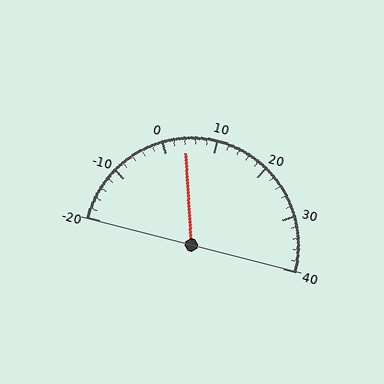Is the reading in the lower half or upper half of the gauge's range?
The reading is in the lower half of the range (-20 to 40).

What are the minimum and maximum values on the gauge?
The gauge ranges from -20 to 40.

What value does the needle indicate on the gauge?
The needle indicates approximately 4.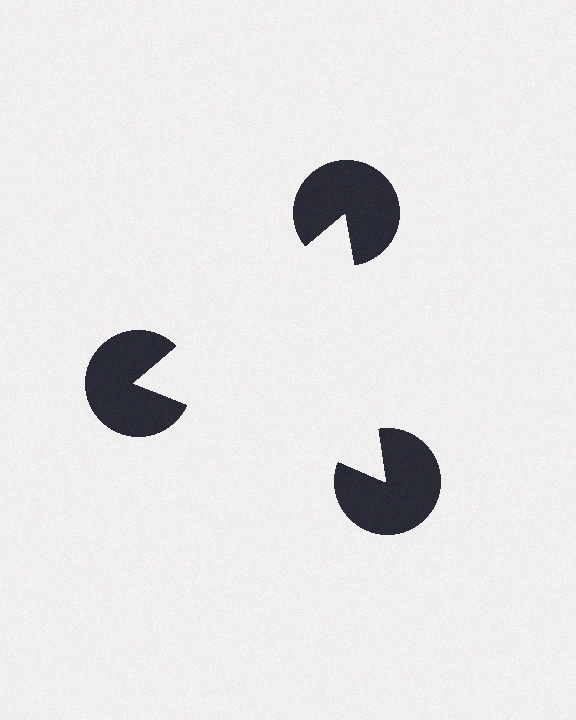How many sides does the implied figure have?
3 sides.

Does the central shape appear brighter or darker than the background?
It typically appears slightly brighter than the background, even though no actual brightness change is drawn.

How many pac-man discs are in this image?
There are 3 — one at each vertex of the illusory triangle.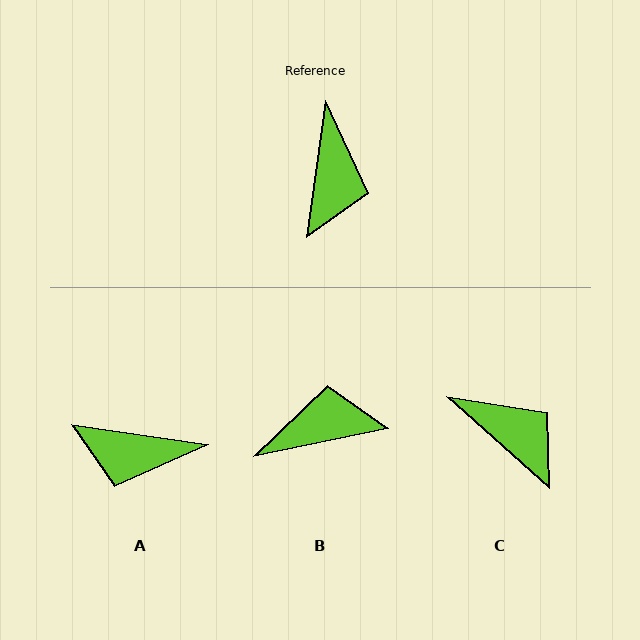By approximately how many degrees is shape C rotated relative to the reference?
Approximately 56 degrees counter-clockwise.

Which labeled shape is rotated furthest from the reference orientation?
B, about 109 degrees away.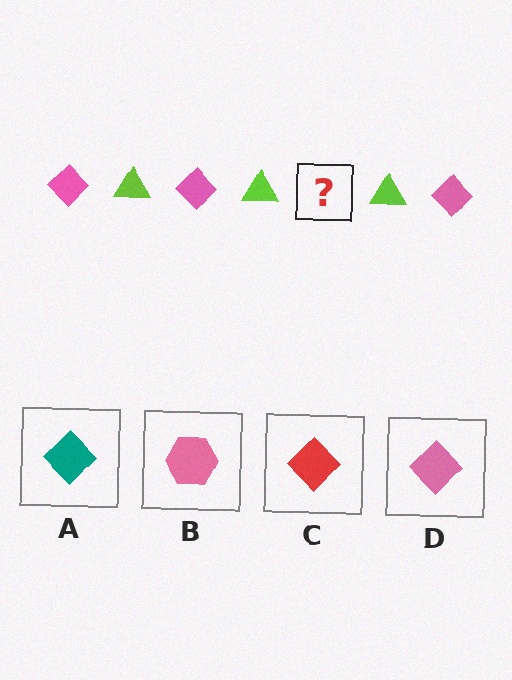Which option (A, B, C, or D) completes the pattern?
D.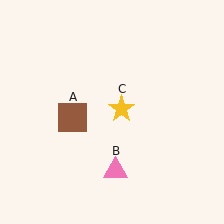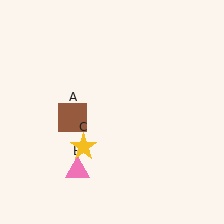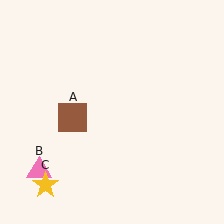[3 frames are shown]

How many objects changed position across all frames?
2 objects changed position: pink triangle (object B), yellow star (object C).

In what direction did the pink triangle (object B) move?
The pink triangle (object B) moved left.